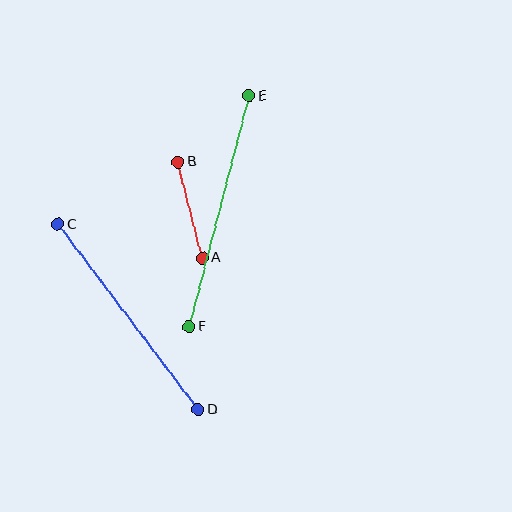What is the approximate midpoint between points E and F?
The midpoint is at approximately (219, 211) pixels.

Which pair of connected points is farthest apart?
Points E and F are farthest apart.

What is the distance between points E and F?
The distance is approximately 238 pixels.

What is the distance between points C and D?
The distance is approximately 232 pixels.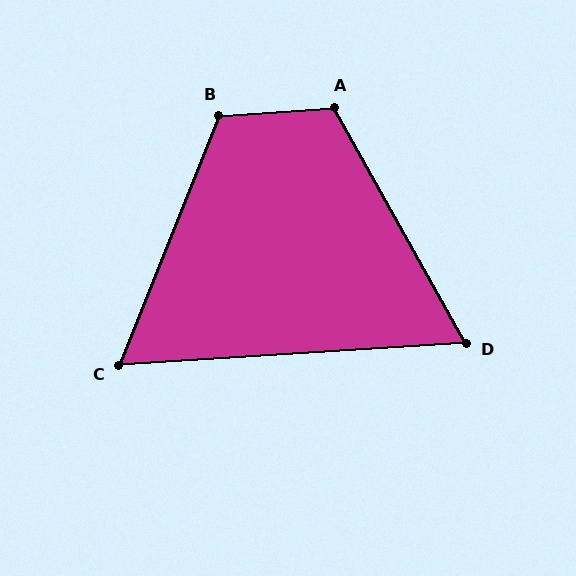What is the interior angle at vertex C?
Approximately 65 degrees (acute).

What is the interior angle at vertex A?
Approximately 115 degrees (obtuse).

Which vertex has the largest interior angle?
B, at approximately 115 degrees.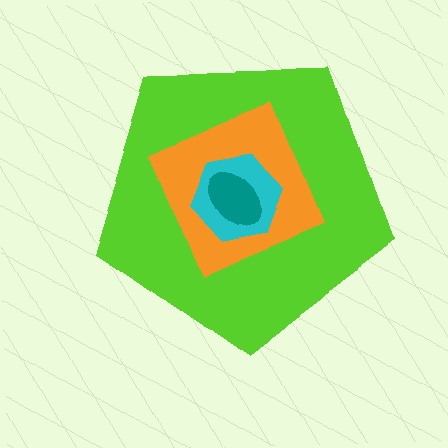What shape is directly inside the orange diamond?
The cyan hexagon.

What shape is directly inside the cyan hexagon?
The teal ellipse.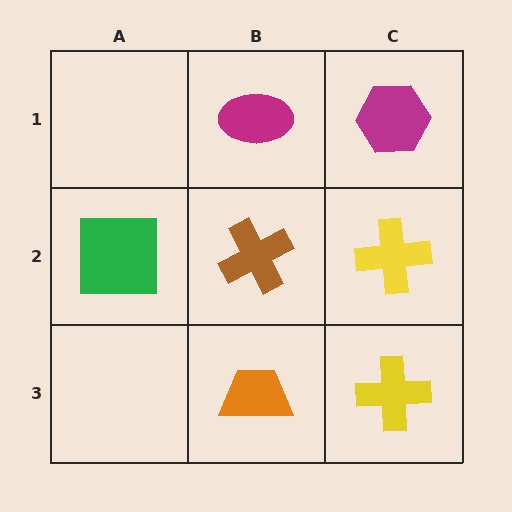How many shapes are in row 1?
2 shapes.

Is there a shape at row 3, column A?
No, that cell is empty.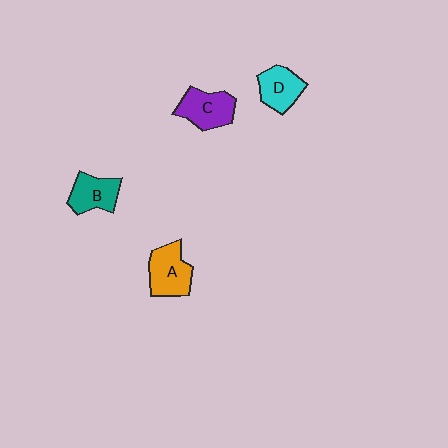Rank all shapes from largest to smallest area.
From largest to smallest: A (orange), C (purple), D (cyan), B (teal).